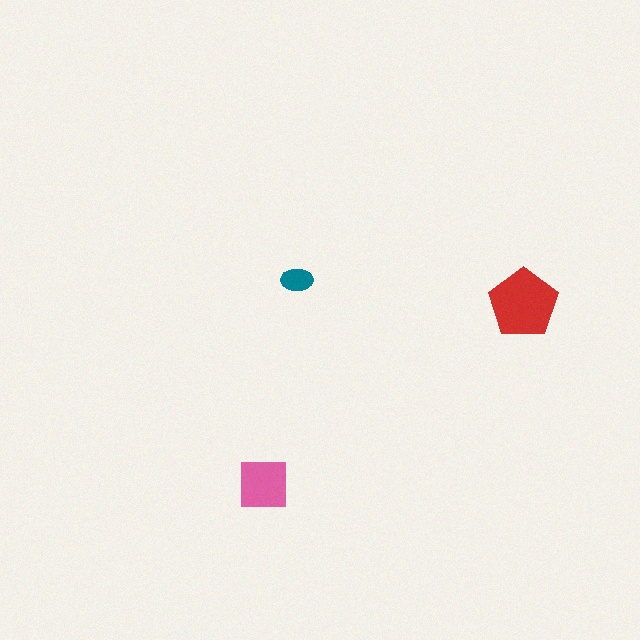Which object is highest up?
The teal ellipse is topmost.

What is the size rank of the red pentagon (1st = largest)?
1st.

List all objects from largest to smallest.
The red pentagon, the pink square, the teal ellipse.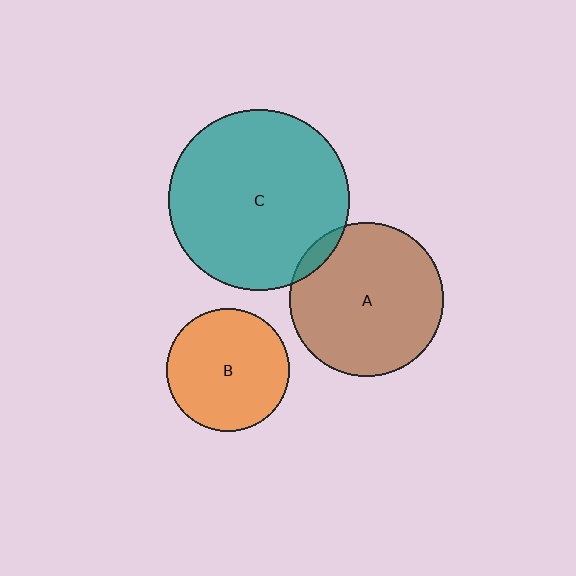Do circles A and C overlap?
Yes.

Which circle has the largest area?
Circle C (teal).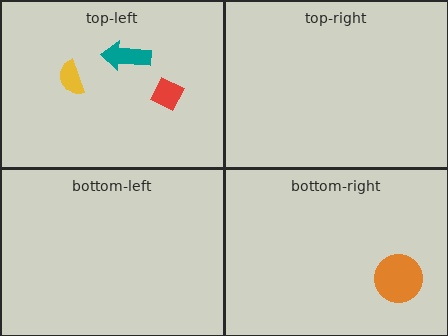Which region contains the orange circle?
The bottom-right region.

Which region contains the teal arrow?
The top-left region.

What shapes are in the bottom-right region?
The orange circle.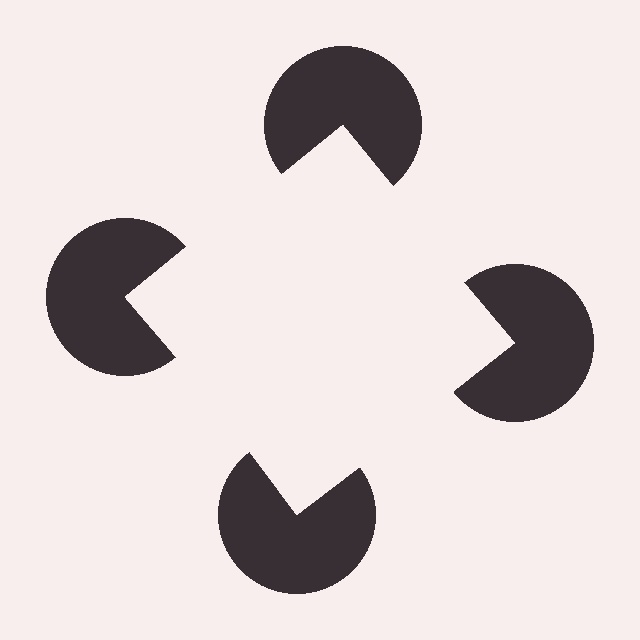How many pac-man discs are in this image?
There are 4 — one at each vertex of the illusory square.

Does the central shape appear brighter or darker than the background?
It typically appears slightly brighter than the background, even though no actual brightness change is drawn.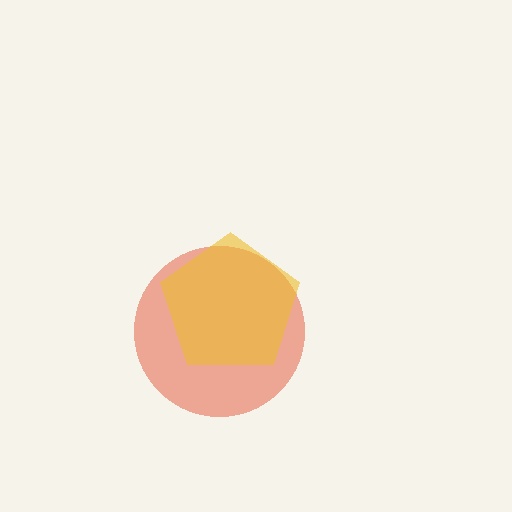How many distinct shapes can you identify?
There are 2 distinct shapes: a red circle, a yellow pentagon.